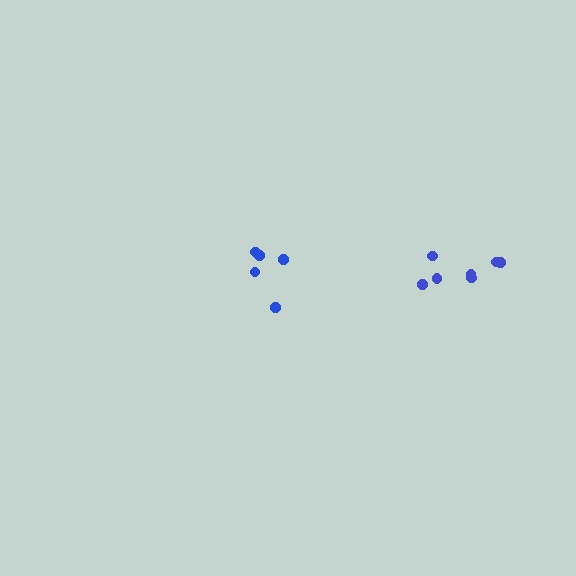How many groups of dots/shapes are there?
There are 2 groups.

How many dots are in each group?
Group 1: 5 dots, Group 2: 7 dots (12 total).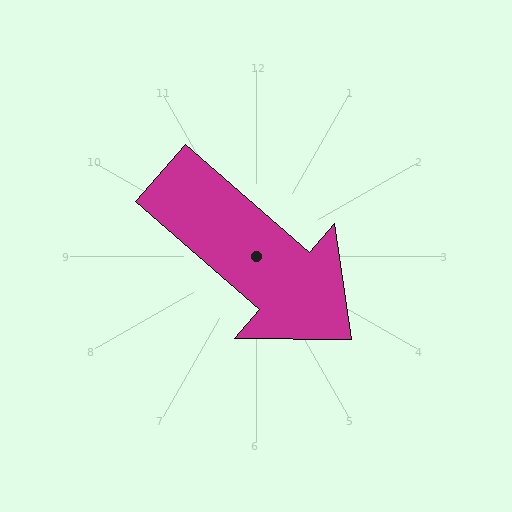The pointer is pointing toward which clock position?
Roughly 4 o'clock.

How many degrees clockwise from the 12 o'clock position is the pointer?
Approximately 131 degrees.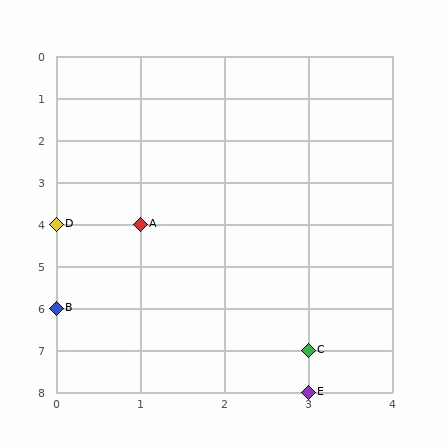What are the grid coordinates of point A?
Point A is at grid coordinates (1, 4).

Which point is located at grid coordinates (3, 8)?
Point E is at (3, 8).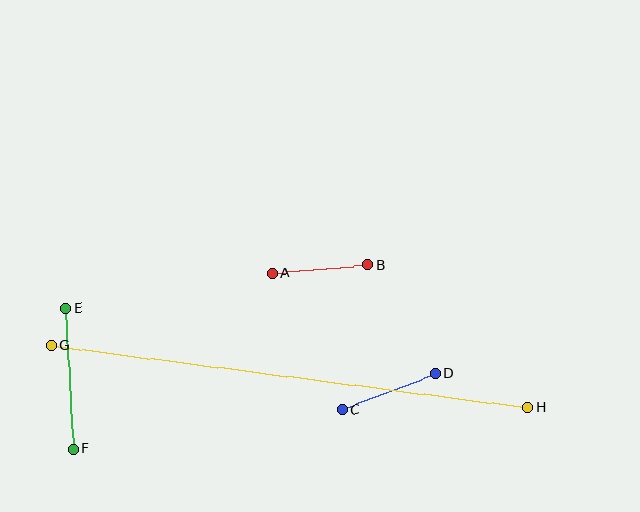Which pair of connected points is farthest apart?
Points G and H are farthest apart.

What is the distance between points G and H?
The distance is approximately 481 pixels.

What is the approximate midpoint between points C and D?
The midpoint is at approximately (389, 392) pixels.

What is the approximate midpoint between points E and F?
The midpoint is at approximately (69, 378) pixels.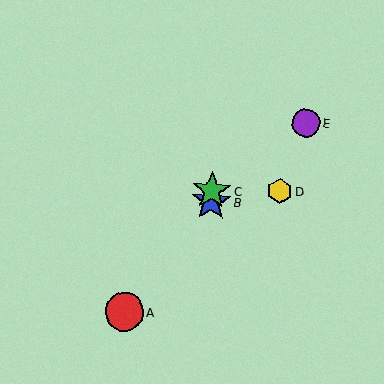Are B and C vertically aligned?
Yes, both are at x≈211.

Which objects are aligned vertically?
Objects B, C are aligned vertically.